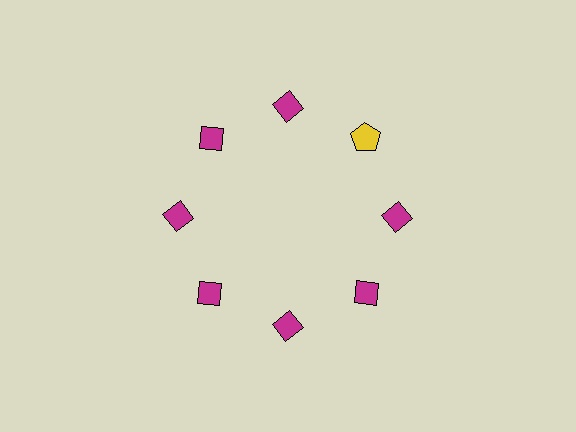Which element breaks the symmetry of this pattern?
The yellow pentagon at roughly the 2 o'clock position breaks the symmetry. All other shapes are magenta diamonds.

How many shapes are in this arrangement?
There are 8 shapes arranged in a ring pattern.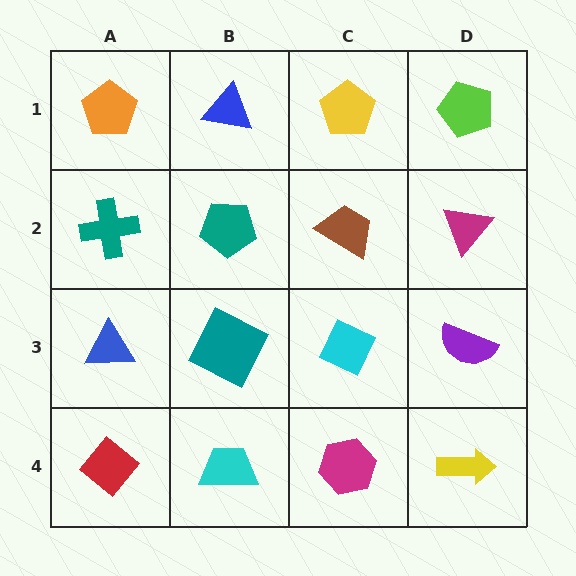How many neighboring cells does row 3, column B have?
4.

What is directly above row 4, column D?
A purple semicircle.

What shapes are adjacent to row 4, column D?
A purple semicircle (row 3, column D), a magenta hexagon (row 4, column C).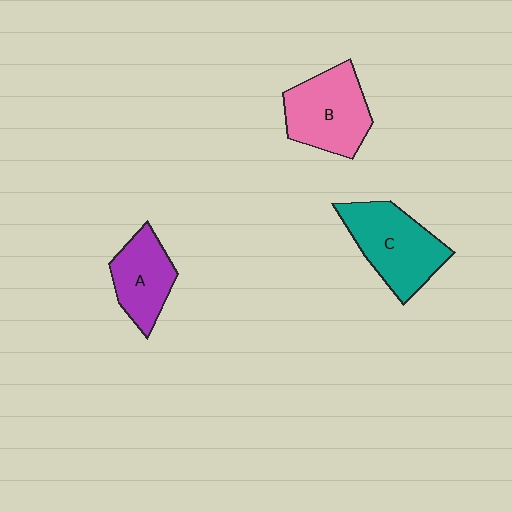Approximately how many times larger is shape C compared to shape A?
Approximately 1.4 times.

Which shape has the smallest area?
Shape A (purple).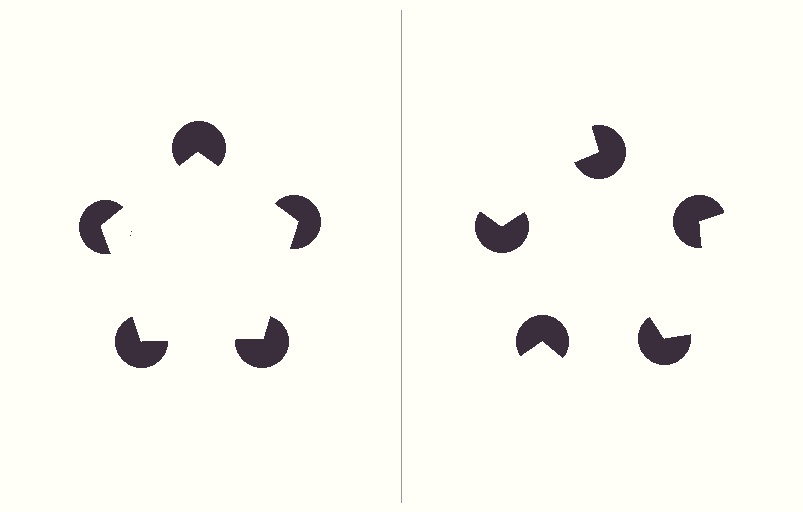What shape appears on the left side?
An illusory pentagon.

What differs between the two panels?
The pac-man discs are positioned identically on both sides; only the wedge orientations differ. On the left they align to a pentagon; on the right they are misaligned.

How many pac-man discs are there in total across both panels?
10 — 5 on each side.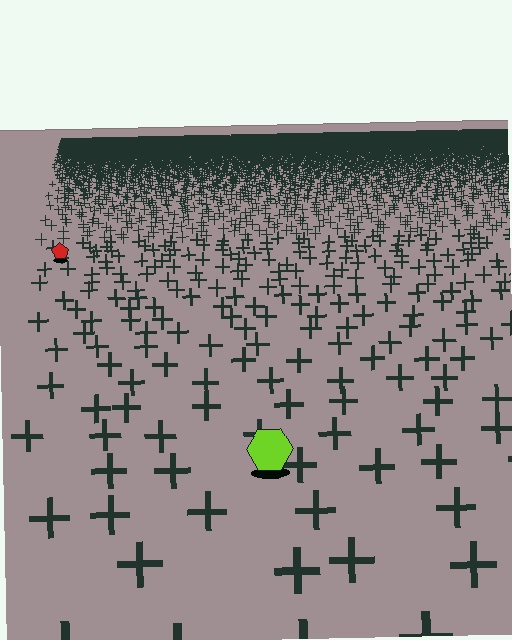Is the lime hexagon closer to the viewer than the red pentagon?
Yes. The lime hexagon is closer — you can tell from the texture gradient: the ground texture is coarser near it.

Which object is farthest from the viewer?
The red pentagon is farthest from the viewer. It appears smaller and the ground texture around it is denser.